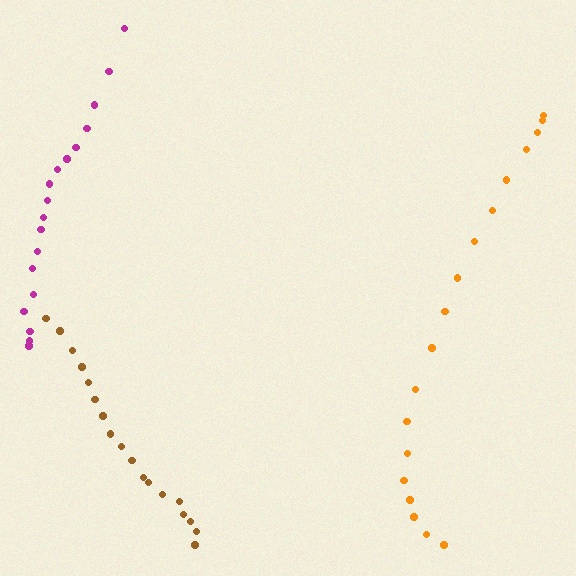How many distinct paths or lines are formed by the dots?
There are 3 distinct paths.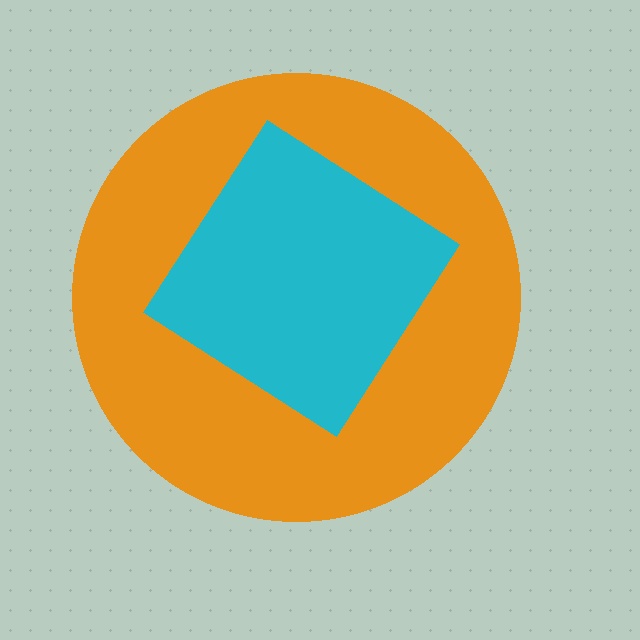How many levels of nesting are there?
2.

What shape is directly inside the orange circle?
The cyan diamond.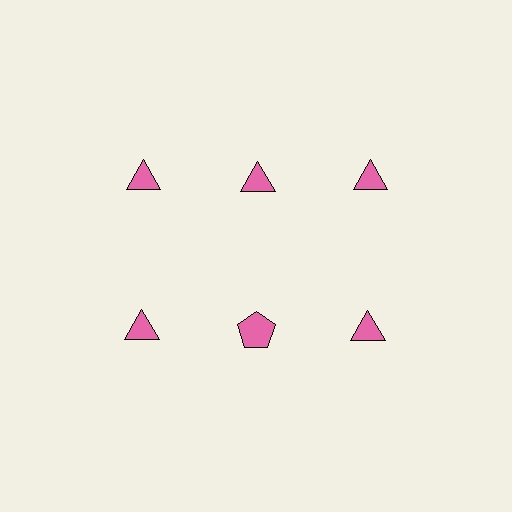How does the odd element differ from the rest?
It has a different shape: pentagon instead of triangle.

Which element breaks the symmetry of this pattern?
The pink pentagon in the second row, second from left column breaks the symmetry. All other shapes are pink triangles.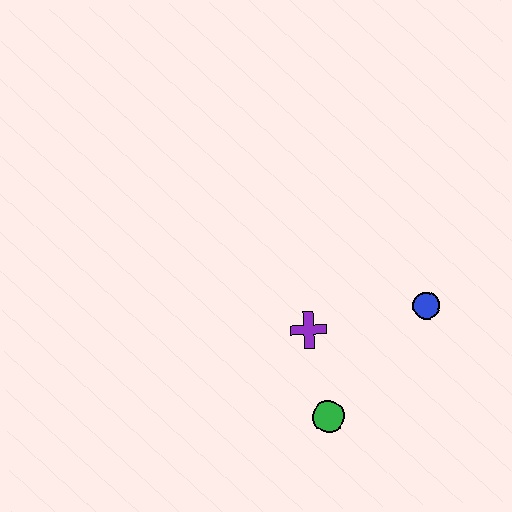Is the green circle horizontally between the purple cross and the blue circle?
Yes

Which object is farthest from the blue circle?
The green circle is farthest from the blue circle.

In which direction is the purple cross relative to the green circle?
The purple cross is above the green circle.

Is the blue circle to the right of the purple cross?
Yes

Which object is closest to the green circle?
The purple cross is closest to the green circle.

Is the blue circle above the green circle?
Yes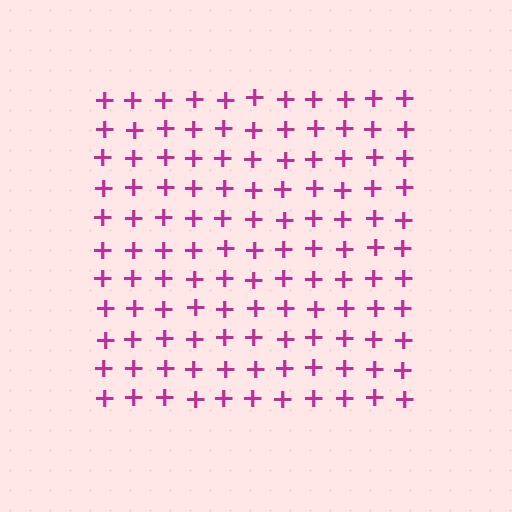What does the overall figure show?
The overall figure shows a square.